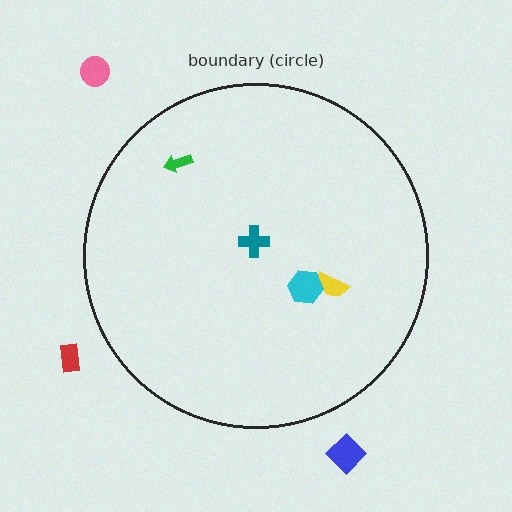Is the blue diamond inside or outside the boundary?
Outside.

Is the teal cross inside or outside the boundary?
Inside.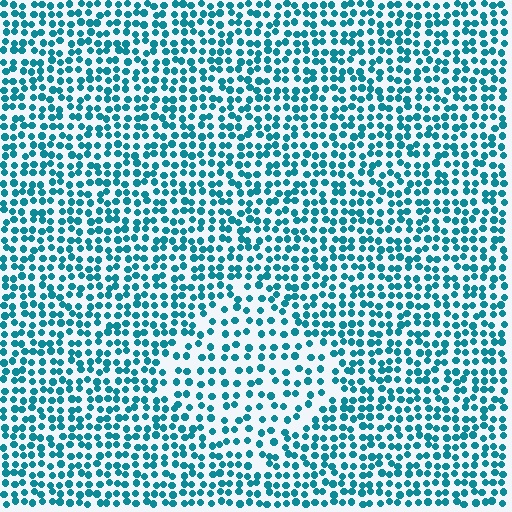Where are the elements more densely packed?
The elements are more densely packed outside the diamond boundary.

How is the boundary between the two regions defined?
The boundary is defined by a change in element density (approximately 1.7x ratio). All elements are the same color, size, and shape.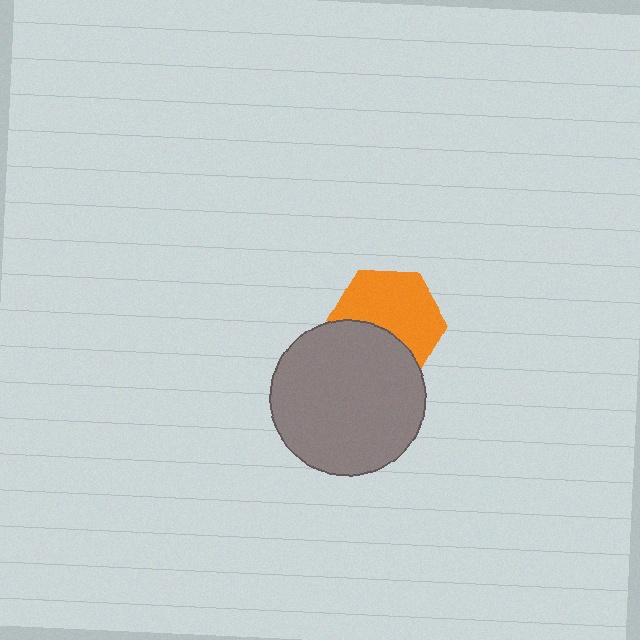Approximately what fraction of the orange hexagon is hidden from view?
Roughly 37% of the orange hexagon is hidden behind the gray circle.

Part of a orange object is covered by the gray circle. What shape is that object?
It is a hexagon.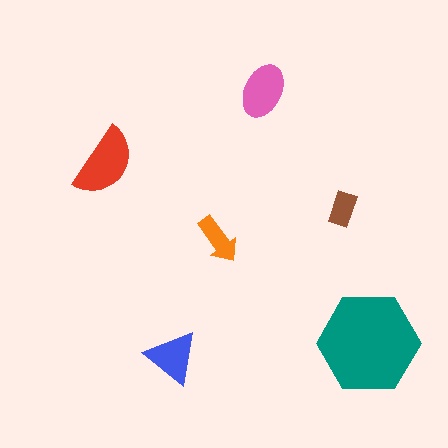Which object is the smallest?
The brown rectangle.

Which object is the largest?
The teal hexagon.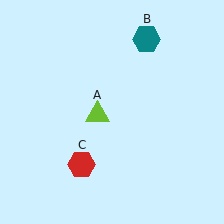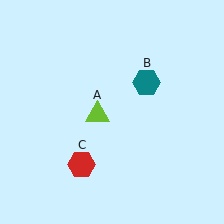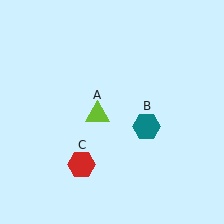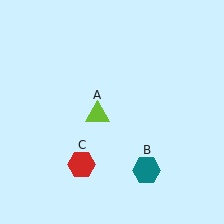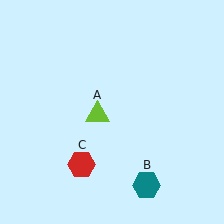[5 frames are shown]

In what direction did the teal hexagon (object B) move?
The teal hexagon (object B) moved down.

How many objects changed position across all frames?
1 object changed position: teal hexagon (object B).